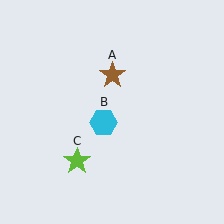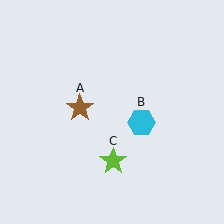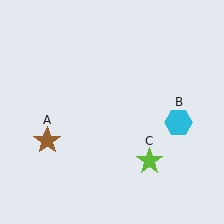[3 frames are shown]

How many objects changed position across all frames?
3 objects changed position: brown star (object A), cyan hexagon (object B), lime star (object C).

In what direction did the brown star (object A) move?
The brown star (object A) moved down and to the left.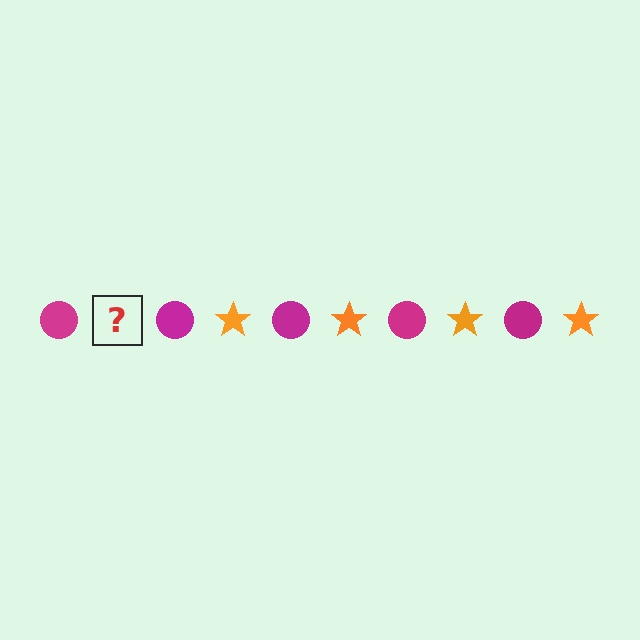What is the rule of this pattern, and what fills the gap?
The rule is that the pattern alternates between magenta circle and orange star. The gap should be filled with an orange star.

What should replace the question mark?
The question mark should be replaced with an orange star.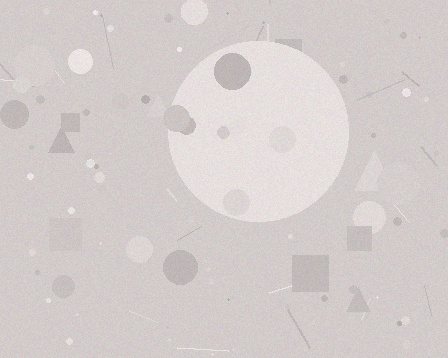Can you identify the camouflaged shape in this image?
The camouflaged shape is a circle.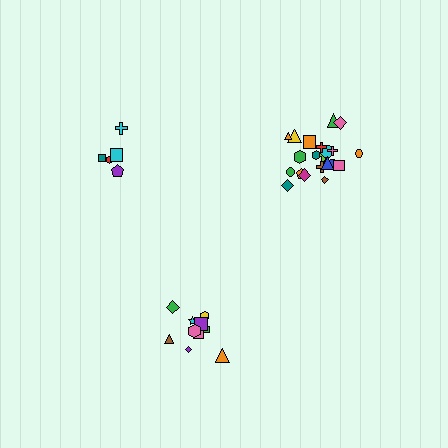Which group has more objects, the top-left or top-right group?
The top-right group.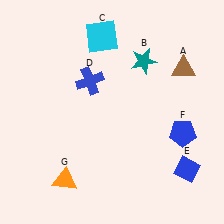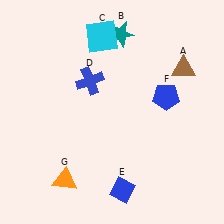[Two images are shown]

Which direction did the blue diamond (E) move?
The blue diamond (E) moved left.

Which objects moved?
The objects that moved are: the teal star (B), the blue diamond (E), the blue pentagon (F).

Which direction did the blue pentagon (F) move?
The blue pentagon (F) moved up.